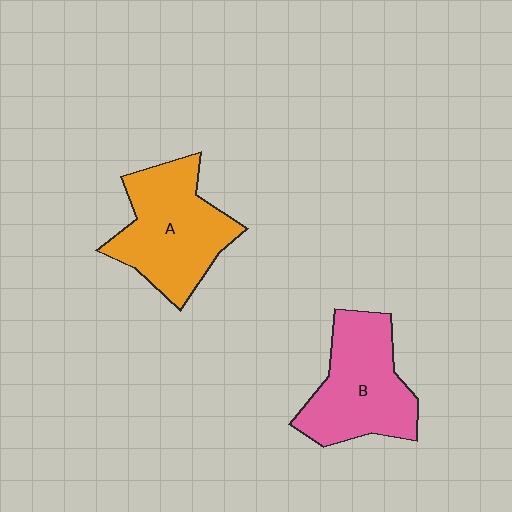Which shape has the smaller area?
Shape B (pink).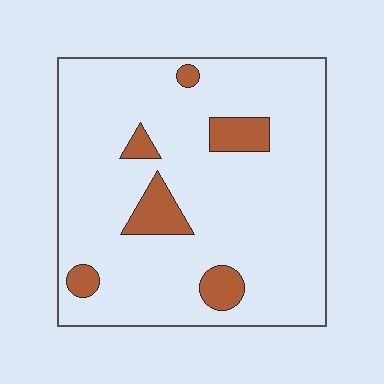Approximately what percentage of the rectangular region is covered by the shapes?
Approximately 10%.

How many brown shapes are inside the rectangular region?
6.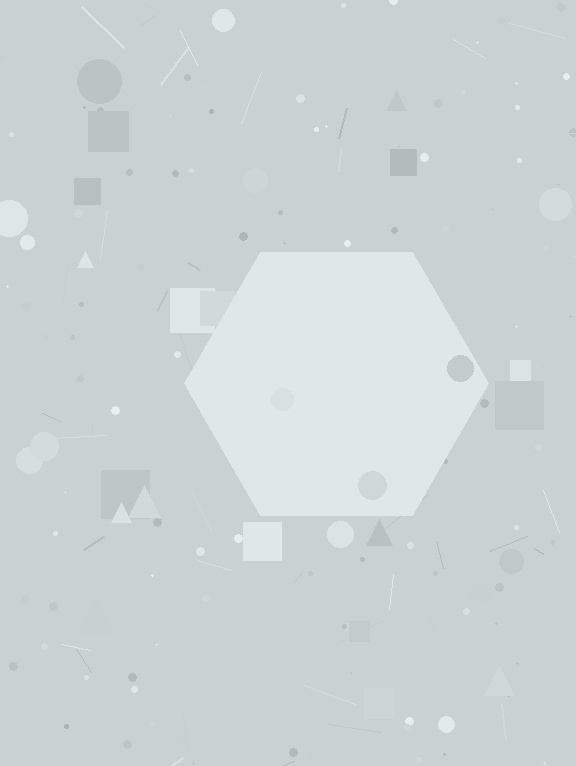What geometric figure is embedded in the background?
A hexagon is embedded in the background.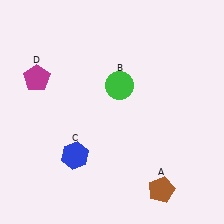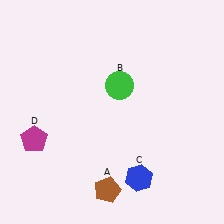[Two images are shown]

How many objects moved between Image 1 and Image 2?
3 objects moved between the two images.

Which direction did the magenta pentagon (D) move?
The magenta pentagon (D) moved down.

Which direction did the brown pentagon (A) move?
The brown pentagon (A) moved left.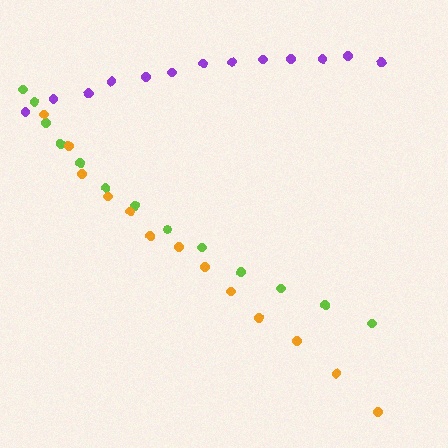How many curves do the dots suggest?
There are 3 distinct paths.